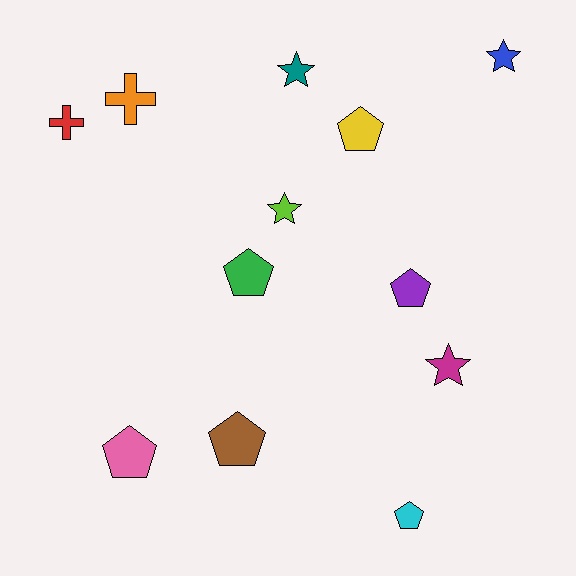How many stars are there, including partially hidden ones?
There are 4 stars.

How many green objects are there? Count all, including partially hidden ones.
There is 1 green object.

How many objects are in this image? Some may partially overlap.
There are 12 objects.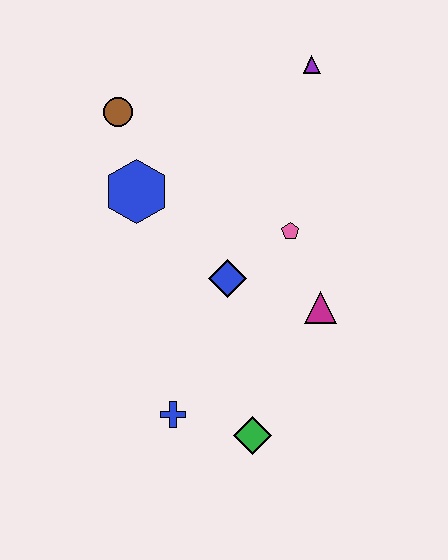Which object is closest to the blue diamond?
The pink pentagon is closest to the blue diamond.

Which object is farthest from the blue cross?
The purple triangle is farthest from the blue cross.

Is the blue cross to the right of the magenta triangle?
No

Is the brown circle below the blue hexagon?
No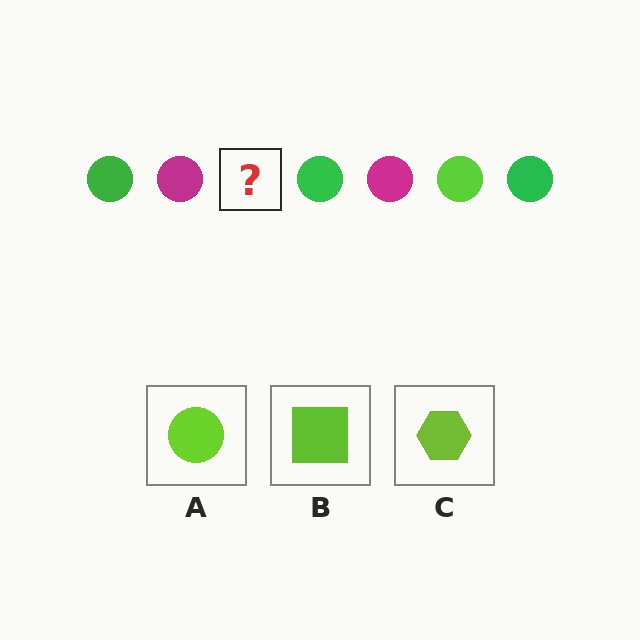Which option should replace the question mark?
Option A.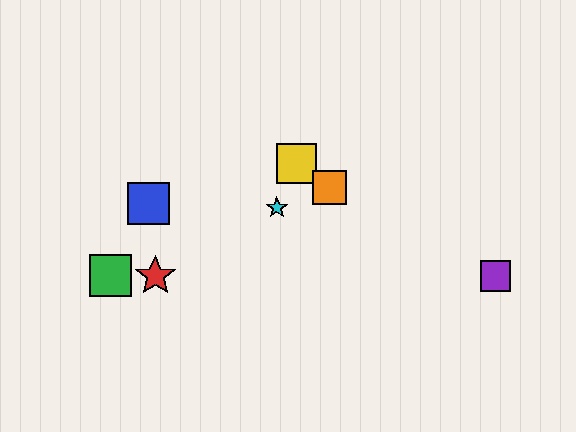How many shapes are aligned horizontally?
3 shapes (the red star, the green square, the purple square) are aligned horizontally.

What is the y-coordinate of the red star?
The red star is at y≈276.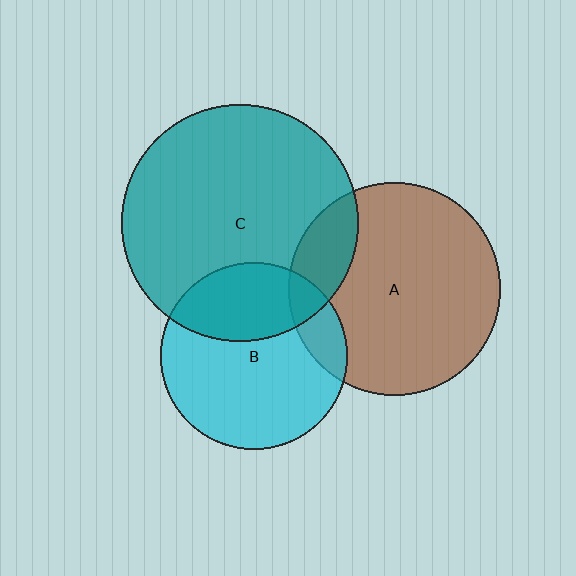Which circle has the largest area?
Circle C (teal).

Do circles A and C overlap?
Yes.